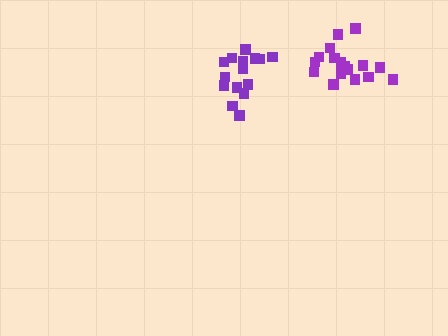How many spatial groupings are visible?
There are 2 spatial groupings.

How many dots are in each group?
Group 1: 15 dots, Group 2: 17 dots (32 total).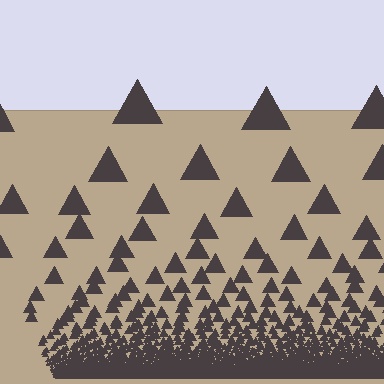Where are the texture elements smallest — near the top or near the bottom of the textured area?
Near the bottom.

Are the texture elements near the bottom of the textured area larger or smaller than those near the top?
Smaller. The gradient is inverted — elements near the bottom are smaller and denser.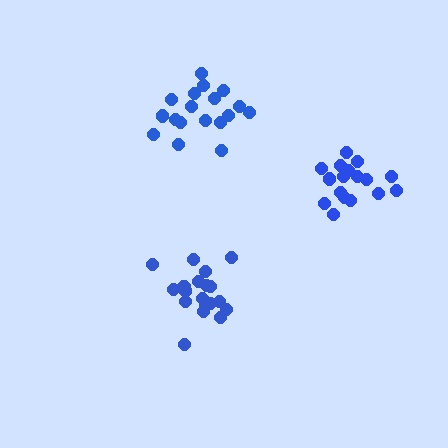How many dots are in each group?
Group 1: 17 dots, Group 2: 18 dots, Group 3: 19 dots (54 total).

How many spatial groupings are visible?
There are 3 spatial groupings.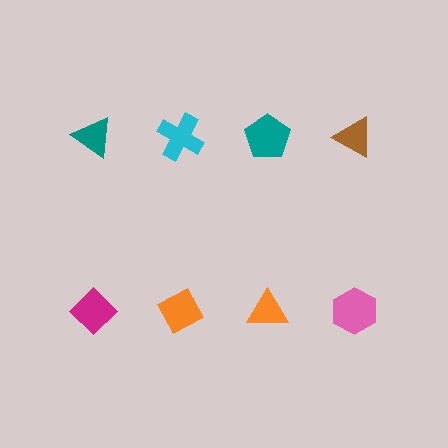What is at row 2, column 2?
An orange diamond.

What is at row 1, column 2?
A cyan cross.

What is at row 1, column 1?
A teal triangle.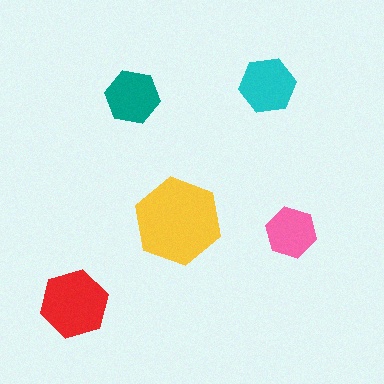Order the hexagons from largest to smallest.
the yellow one, the red one, the cyan one, the teal one, the pink one.